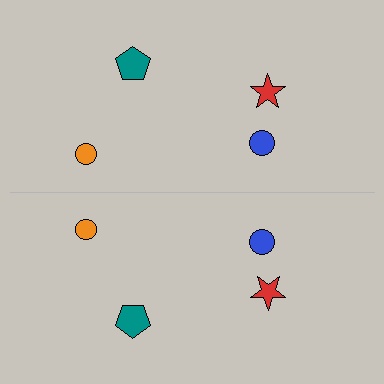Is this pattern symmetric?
Yes, this pattern has bilateral (reflection) symmetry.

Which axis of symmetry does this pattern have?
The pattern has a horizontal axis of symmetry running through the center of the image.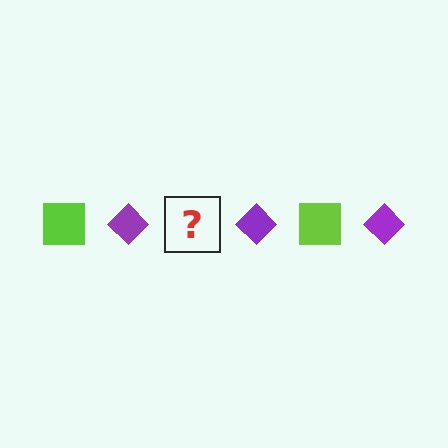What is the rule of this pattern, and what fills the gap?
The rule is that the pattern alternates between lime square and purple diamond. The gap should be filled with a lime square.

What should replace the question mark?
The question mark should be replaced with a lime square.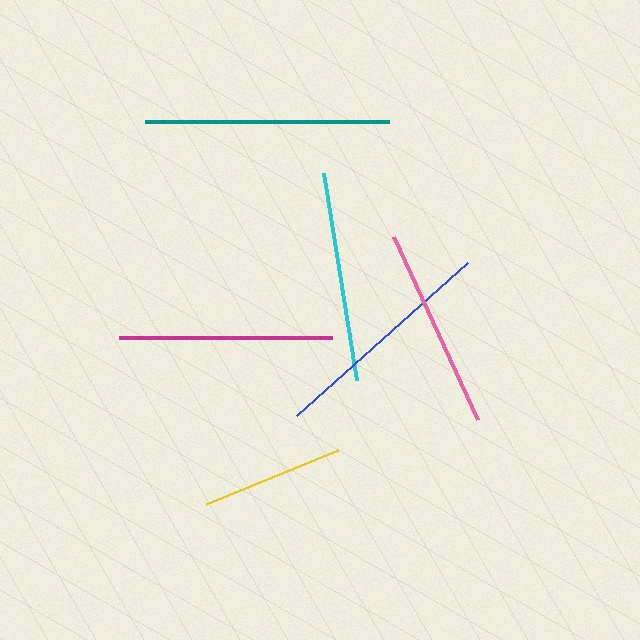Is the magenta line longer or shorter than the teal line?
The teal line is longer than the magenta line.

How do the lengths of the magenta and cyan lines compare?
The magenta and cyan lines are approximately the same length.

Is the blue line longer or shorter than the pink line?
The blue line is longer than the pink line.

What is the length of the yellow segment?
The yellow segment is approximately 142 pixels long.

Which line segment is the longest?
The teal line is the longest at approximately 244 pixels.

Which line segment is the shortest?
The yellow line is the shortest at approximately 142 pixels.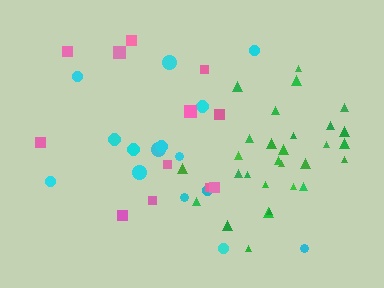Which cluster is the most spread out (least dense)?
Pink.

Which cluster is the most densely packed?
Green.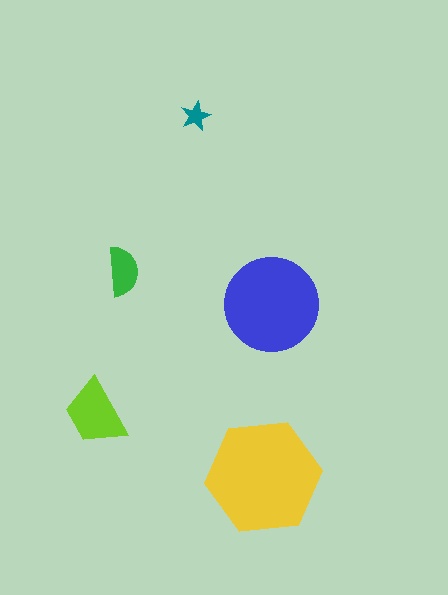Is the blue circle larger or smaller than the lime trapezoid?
Larger.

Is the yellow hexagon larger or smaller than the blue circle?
Larger.